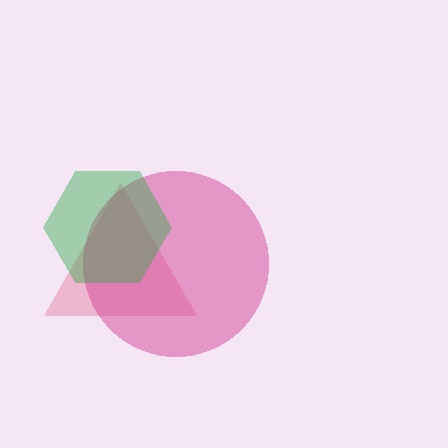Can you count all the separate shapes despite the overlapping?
Yes, there are 3 separate shapes.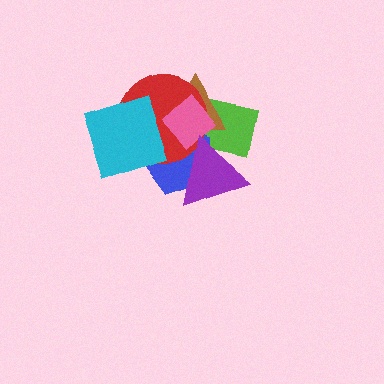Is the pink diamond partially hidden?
Yes, it is partially covered by another shape.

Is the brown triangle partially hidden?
Yes, it is partially covered by another shape.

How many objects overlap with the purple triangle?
5 objects overlap with the purple triangle.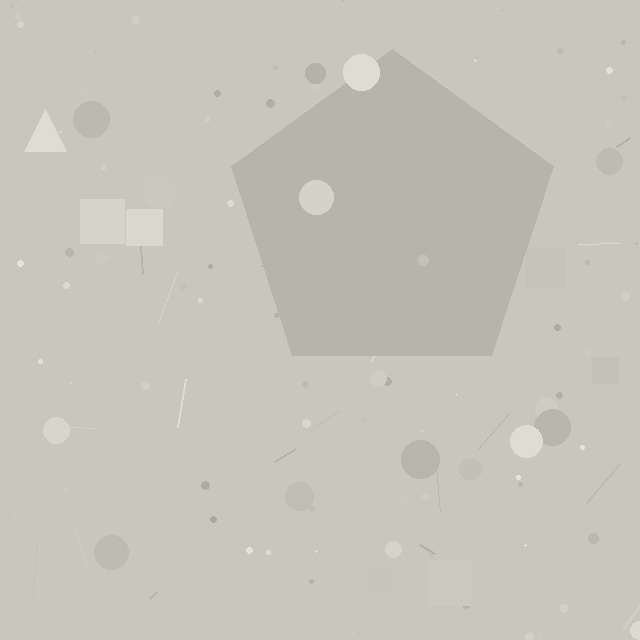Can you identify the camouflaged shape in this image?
The camouflaged shape is a pentagon.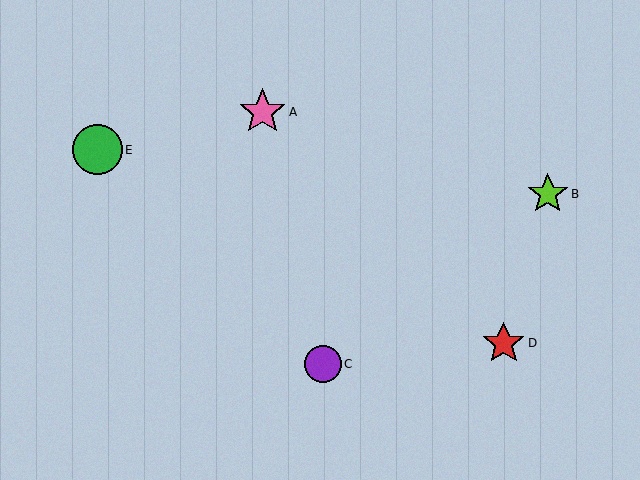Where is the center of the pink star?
The center of the pink star is at (262, 112).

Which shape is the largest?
The green circle (labeled E) is the largest.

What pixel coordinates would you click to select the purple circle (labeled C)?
Click at (323, 364) to select the purple circle C.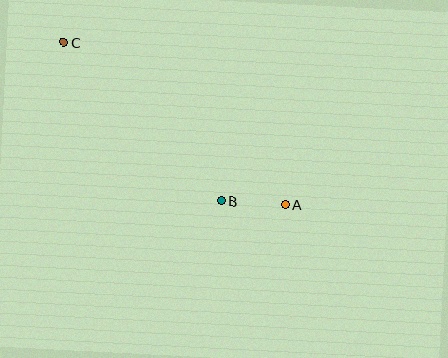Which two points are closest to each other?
Points A and B are closest to each other.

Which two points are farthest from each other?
Points A and C are farthest from each other.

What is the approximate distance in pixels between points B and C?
The distance between B and C is approximately 223 pixels.